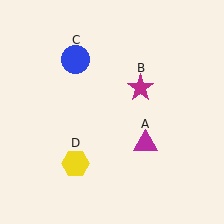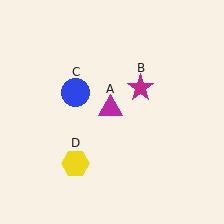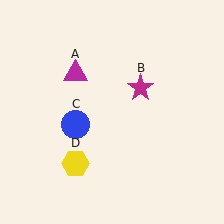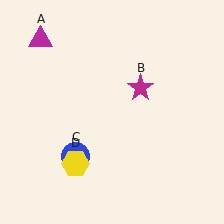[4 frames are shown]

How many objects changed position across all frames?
2 objects changed position: magenta triangle (object A), blue circle (object C).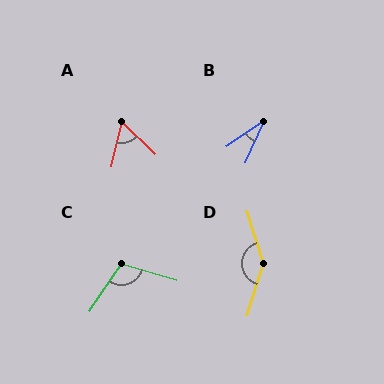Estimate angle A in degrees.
Approximately 59 degrees.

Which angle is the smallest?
B, at approximately 32 degrees.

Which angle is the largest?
D, at approximately 146 degrees.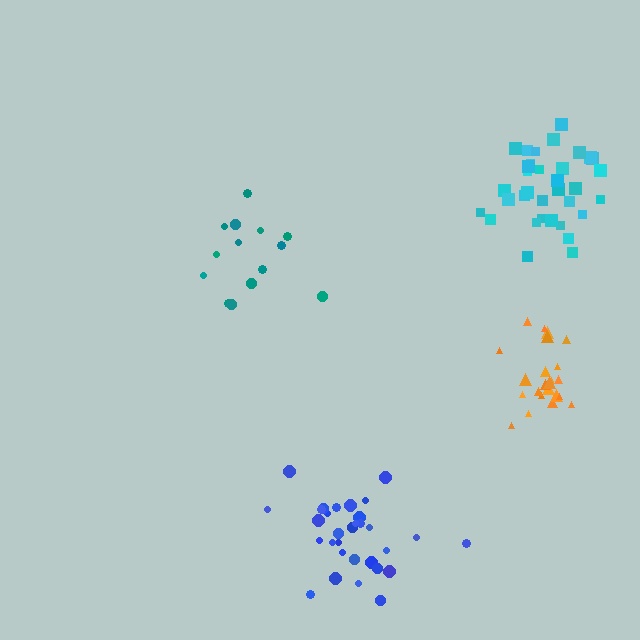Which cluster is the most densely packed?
Orange.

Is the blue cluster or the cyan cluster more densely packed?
Blue.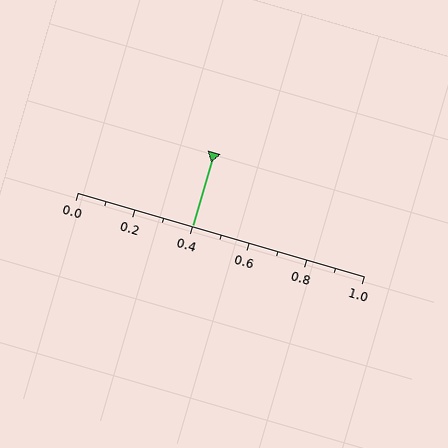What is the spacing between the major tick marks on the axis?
The major ticks are spaced 0.2 apart.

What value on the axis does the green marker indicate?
The marker indicates approximately 0.4.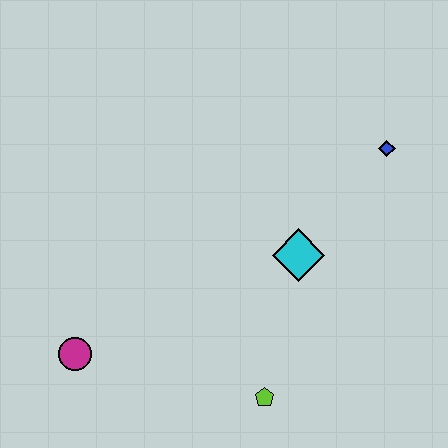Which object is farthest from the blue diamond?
The magenta circle is farthest from the blue diamond.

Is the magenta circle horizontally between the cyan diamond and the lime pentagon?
No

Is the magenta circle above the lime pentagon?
Yes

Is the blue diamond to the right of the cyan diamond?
Yes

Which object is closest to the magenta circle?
The lime pentagon is closest to the magenta circle.